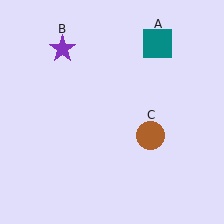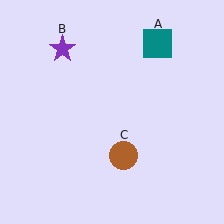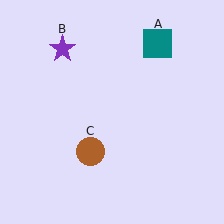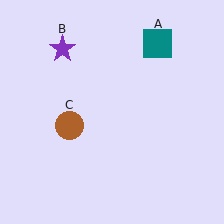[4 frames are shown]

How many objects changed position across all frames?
1 object changed position: brown circle (object C).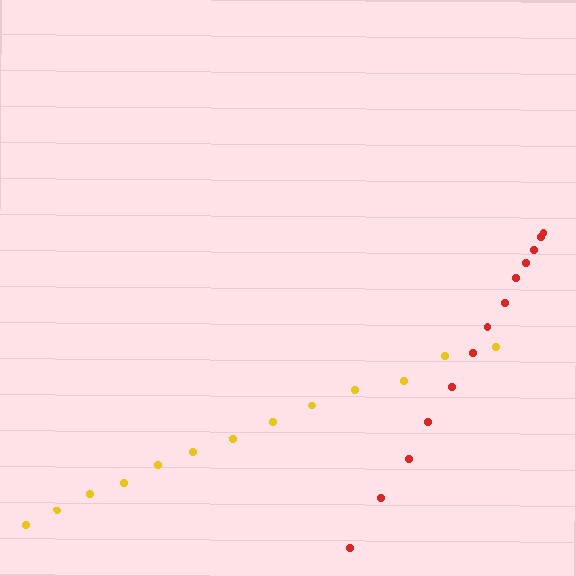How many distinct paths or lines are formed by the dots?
There are 2 distinct paths.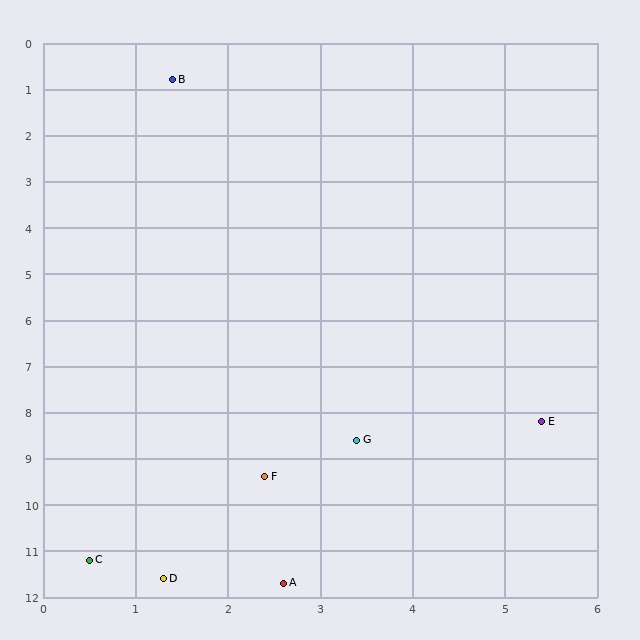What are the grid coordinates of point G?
Point G is at approximately (3.4, 8.6).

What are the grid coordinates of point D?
Point D is at approximately (1.3, 11.6).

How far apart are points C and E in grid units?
Points C and E are about 5.7 grid units apart.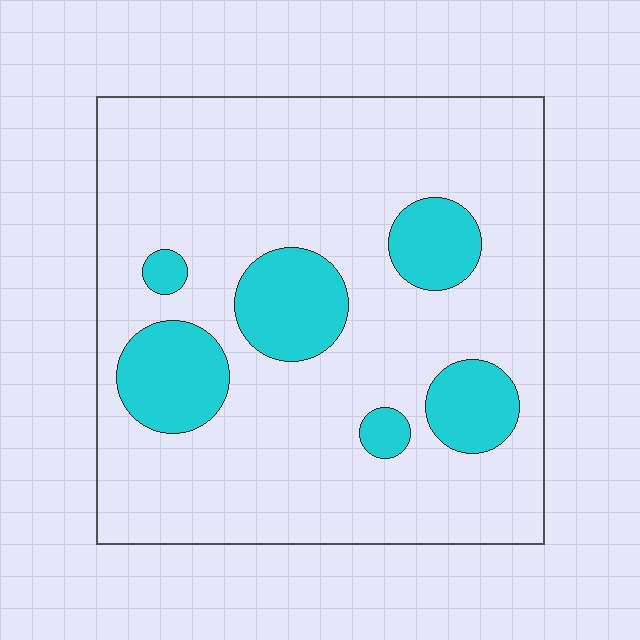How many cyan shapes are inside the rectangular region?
6.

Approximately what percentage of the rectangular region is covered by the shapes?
Approximately 20%.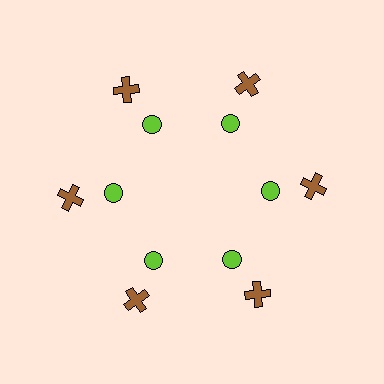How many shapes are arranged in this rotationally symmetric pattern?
There are 12 shapes, arranged in 6 groups of 2.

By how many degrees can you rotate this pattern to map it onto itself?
The pattern maps onto itself every 60 degrees of rotation.